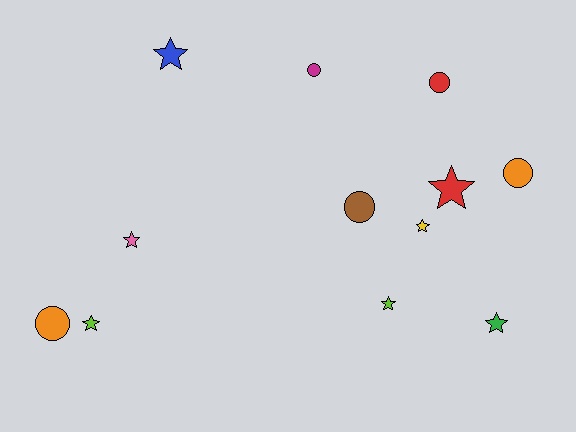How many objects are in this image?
There are 12 objects.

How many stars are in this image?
There are 7 stars.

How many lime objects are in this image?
There are 2 lime objects.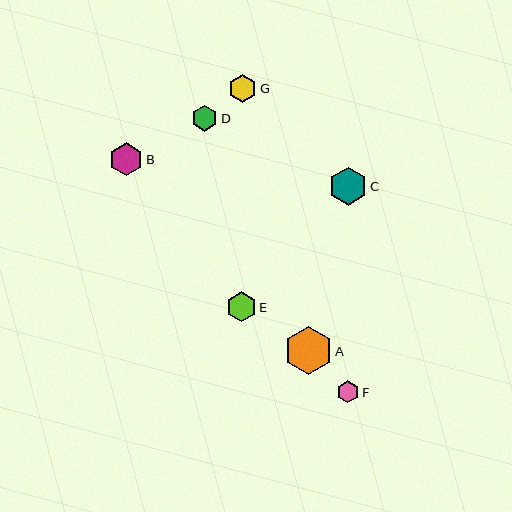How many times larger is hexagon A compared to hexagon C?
Hexagon A is approximately 1.3 times the size of hexagon C.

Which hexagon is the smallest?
Hexagon F is the smallest with a size of approximately 22 pixels.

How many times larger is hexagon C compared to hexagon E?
Hexagon C is approximately 1.3 times the size of hexagon E.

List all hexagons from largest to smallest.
From largest to smallest: A, C, B, E, G, D, F.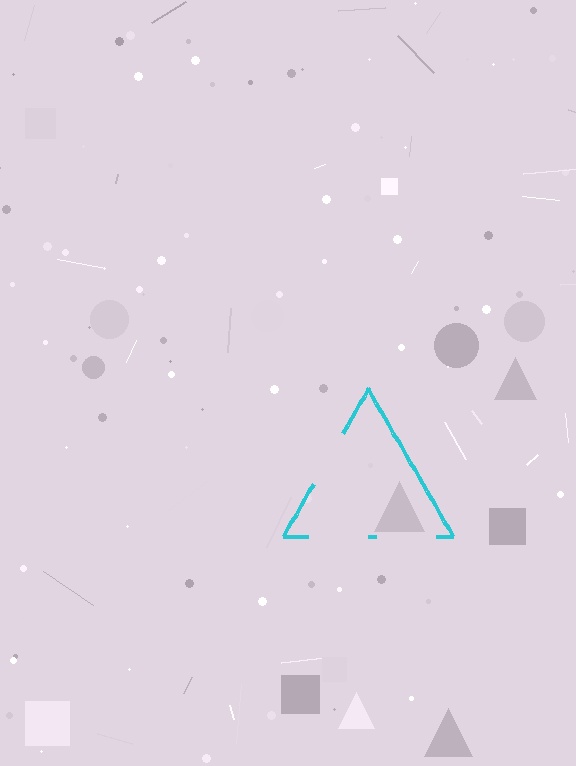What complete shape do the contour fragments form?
The contour fragments form a triangle.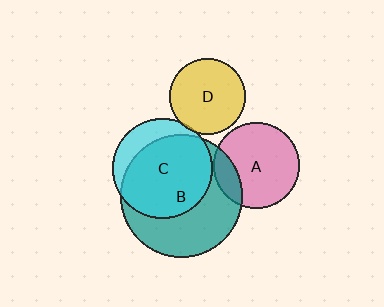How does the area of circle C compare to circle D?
Approximately 1.7 times.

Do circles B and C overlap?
Yes.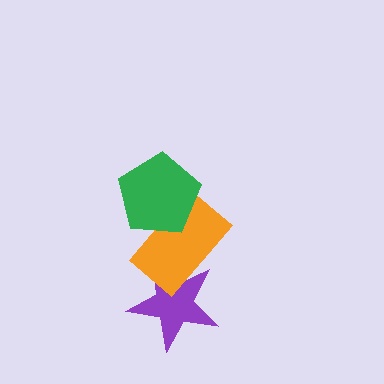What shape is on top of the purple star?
The orange rectangle is on top of the purple star.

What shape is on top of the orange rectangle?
The green pentagon is on top of the orange rectangle.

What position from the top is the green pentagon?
The green pentagon is 1st from the top.